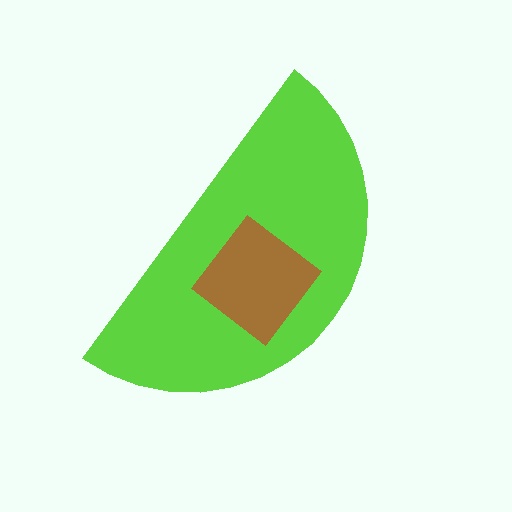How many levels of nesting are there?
2.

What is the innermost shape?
The brown diamond.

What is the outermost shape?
The lime semicircle.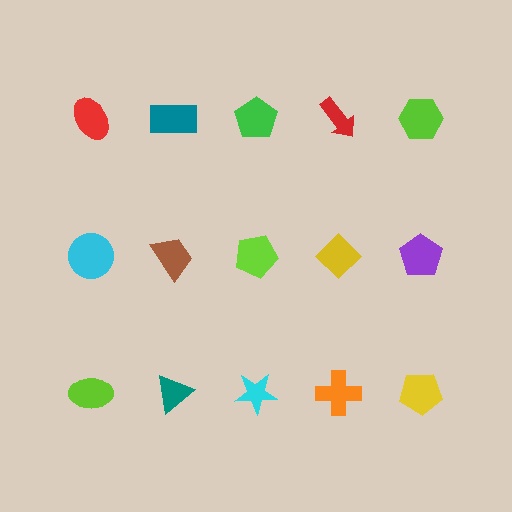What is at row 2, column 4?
A yellow diamond.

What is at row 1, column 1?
A red ellipse.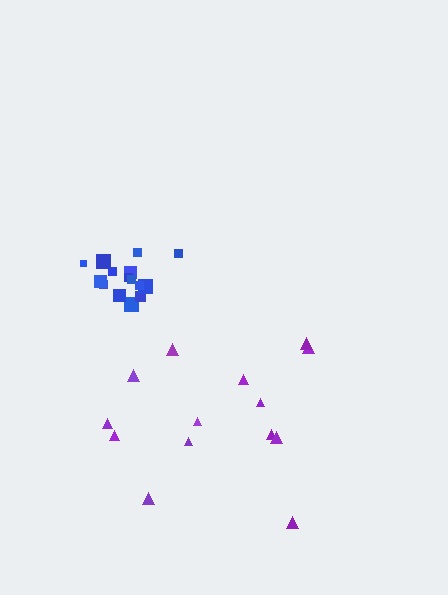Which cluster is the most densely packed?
Blue.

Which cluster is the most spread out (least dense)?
Purple.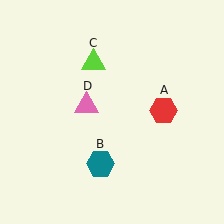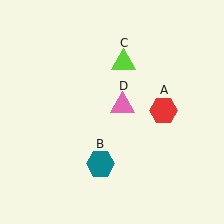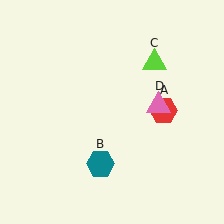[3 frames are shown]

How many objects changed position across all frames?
2 objects changed position: lime triangle (object C), pink triangle (object D).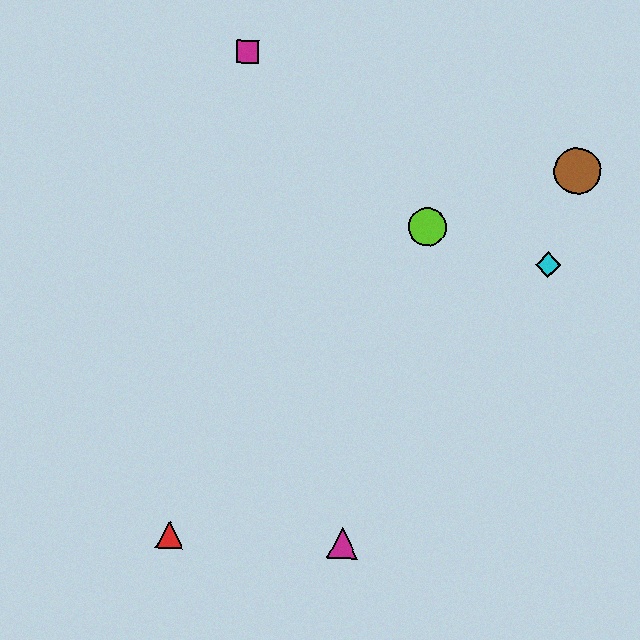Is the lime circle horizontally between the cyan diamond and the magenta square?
Yes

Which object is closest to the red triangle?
The magenta triangle is closest to the red triangle.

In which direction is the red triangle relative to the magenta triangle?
The red triangle is to the left of the magenta triangle.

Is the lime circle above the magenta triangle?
Yes